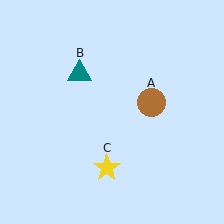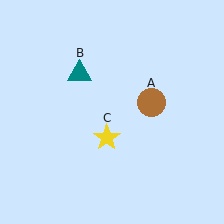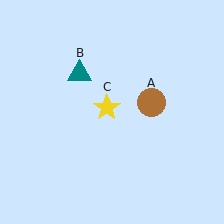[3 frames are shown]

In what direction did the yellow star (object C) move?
The yellow star (object C) moved up.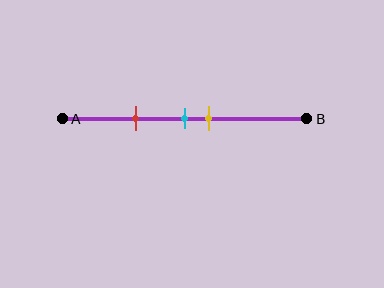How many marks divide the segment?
There are 3 marks dividing the segment.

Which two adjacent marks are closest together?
The cyan and yellow marks are the closest adjacent pair.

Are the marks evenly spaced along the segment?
No, the marks are not evenly spaced.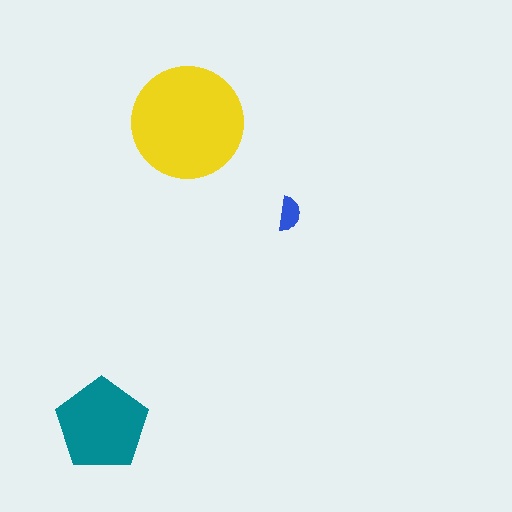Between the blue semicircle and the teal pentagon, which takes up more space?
The teal pentagon.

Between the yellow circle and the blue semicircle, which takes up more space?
The yellow circle.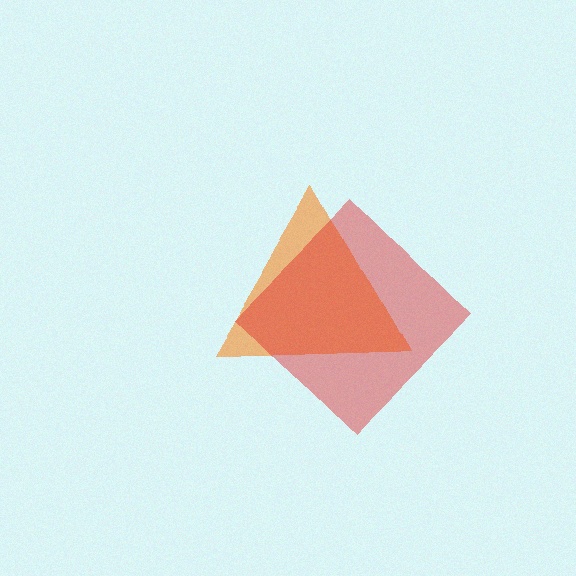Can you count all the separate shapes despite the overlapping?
Yes, there are 2 separate shapes.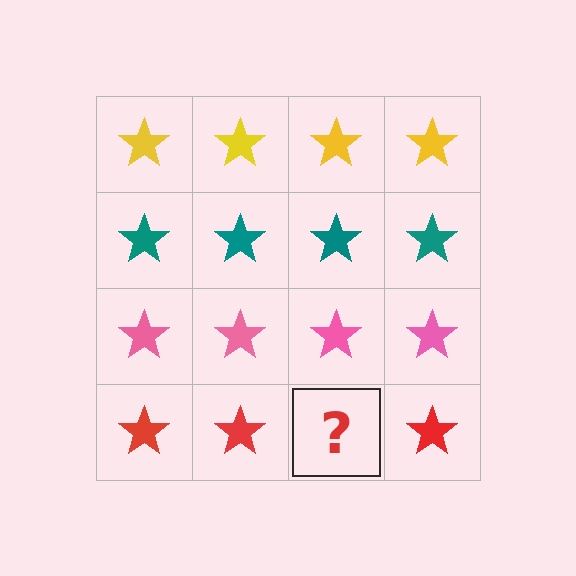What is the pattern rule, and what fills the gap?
The rule is that each row has a consistent color. The gap should be filled with a red star.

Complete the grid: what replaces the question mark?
The question mark should be replaced with a red star.